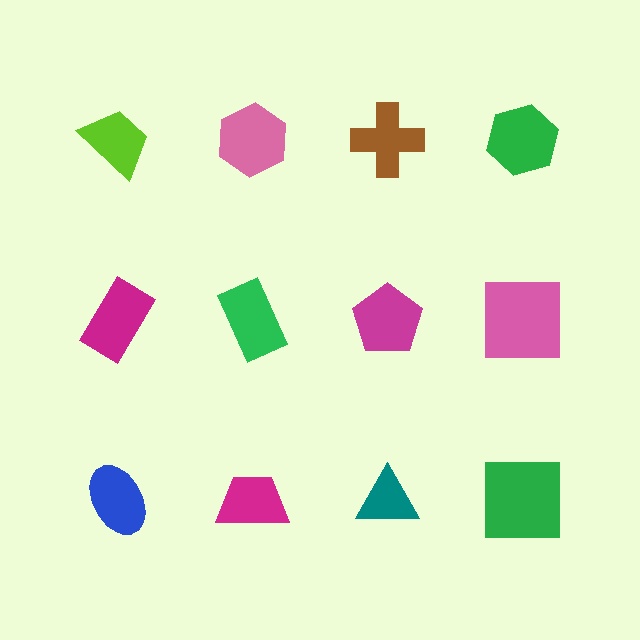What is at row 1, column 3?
A brown cross.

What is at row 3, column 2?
A magenta trapezoid.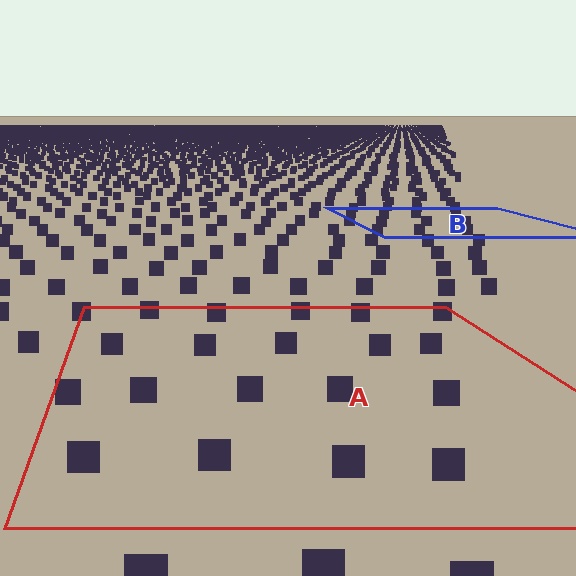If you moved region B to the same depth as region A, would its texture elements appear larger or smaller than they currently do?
They would appear larger. At a closer depth, the same texture elements are projected at a bigger on-screen size.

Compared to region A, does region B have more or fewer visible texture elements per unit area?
Region B has more texture elements per unit area — they are packed more densely because it is farther away.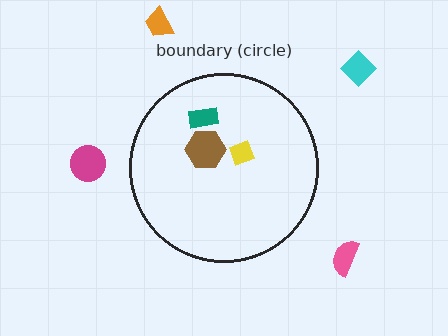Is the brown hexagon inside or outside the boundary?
Inside.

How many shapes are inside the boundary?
3 inside, 4 outside.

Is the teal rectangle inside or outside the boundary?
Inside.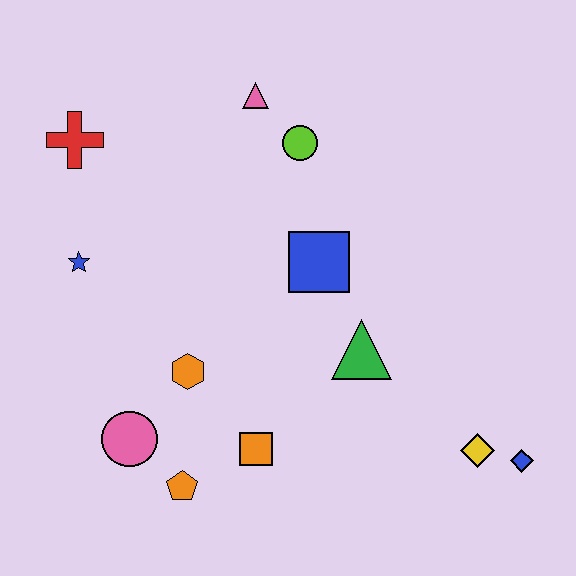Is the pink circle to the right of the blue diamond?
No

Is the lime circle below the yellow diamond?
No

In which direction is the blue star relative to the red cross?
The blue star is below the red cross.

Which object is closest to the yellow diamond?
The blue diamond is closest to the yellow diamond.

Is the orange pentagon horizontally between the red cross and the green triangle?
Yes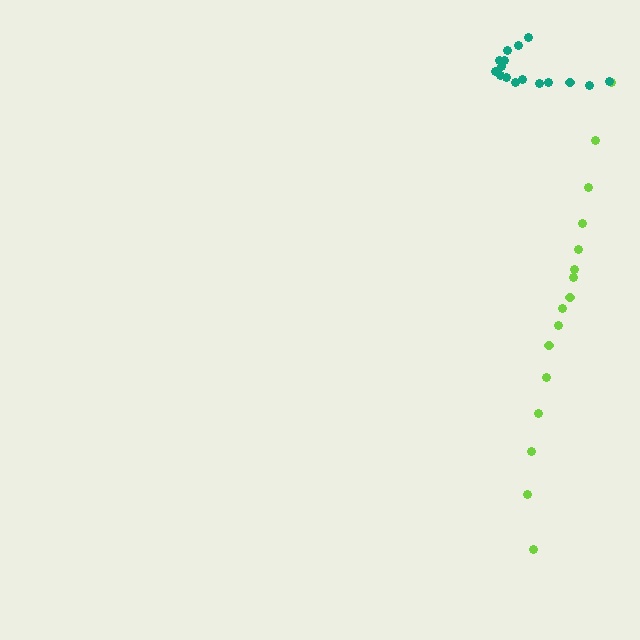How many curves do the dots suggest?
There are 2 distinct paths.